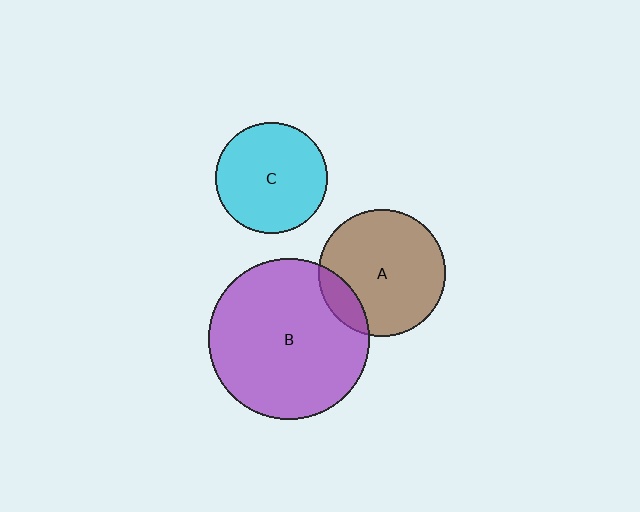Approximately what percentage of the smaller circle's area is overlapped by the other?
Approximately 15%.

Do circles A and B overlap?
Yes.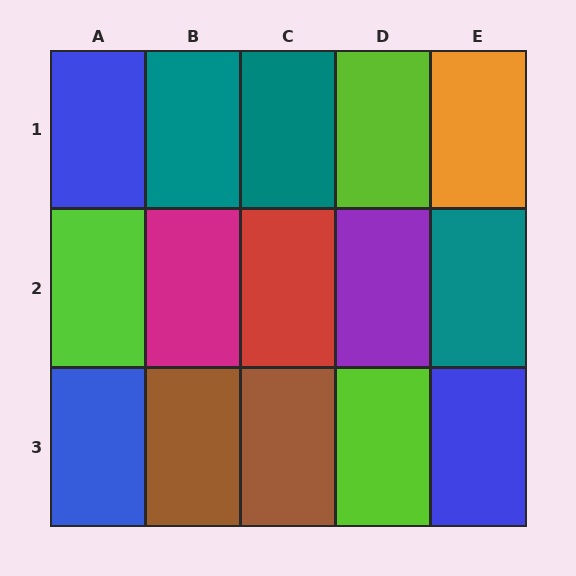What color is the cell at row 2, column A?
Lime.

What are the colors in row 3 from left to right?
Blue, brown, brown, lime, blue.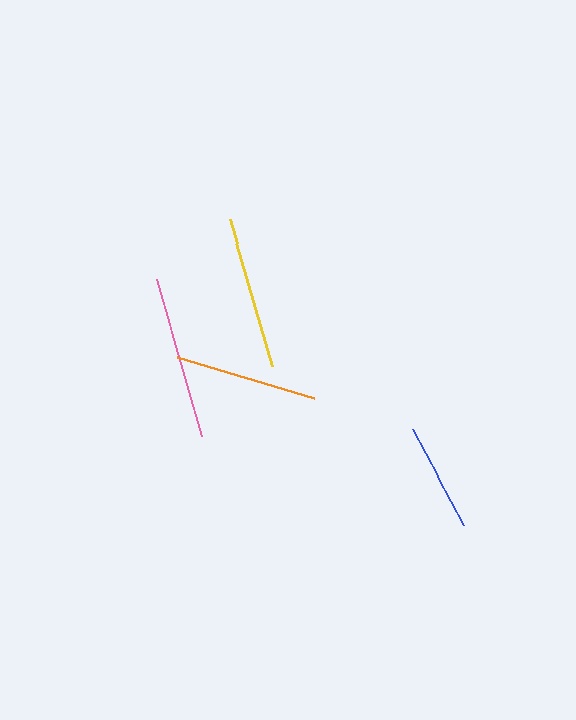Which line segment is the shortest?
The blue line is the shortest at approximately 109 pixels.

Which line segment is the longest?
The pink line is the longest at approximately 163 pixels.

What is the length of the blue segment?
The blue segment is approximately 109 pixels long.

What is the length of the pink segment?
The pink segment is approximately 163 pixels long.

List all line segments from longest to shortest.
From longest to shortest: pink, yellow, orange, blue.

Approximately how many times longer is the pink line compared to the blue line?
The pink line is approximately 1.5 times the length of the blue line.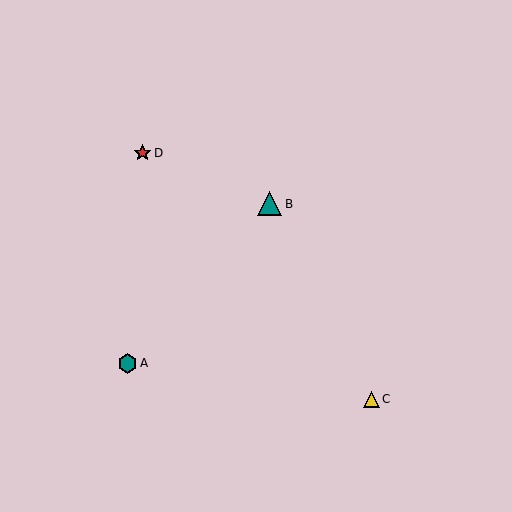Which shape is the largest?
The teal triangle (labeled B) is the largest.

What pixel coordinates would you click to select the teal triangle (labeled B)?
Click at (269, 204) to select the teal triangle B.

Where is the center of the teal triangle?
The center of the teal triangle is at (269, 204).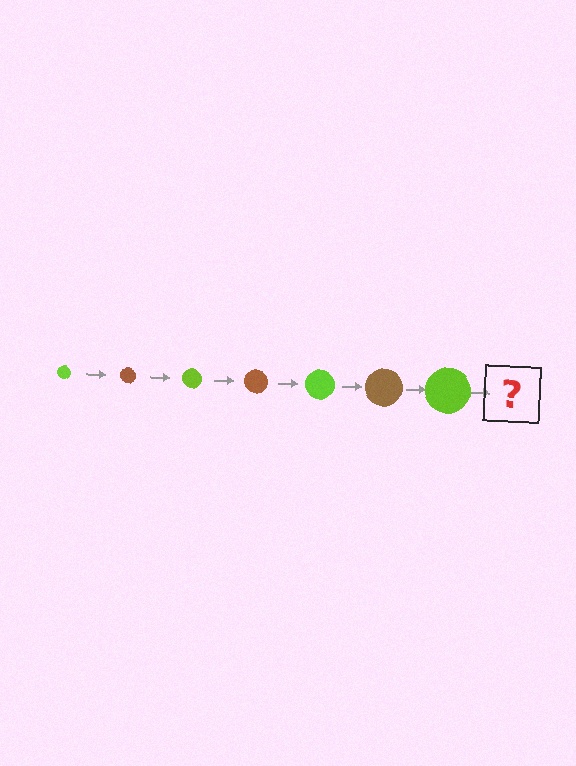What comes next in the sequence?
The next element should be a brown circle, larger than the previous one.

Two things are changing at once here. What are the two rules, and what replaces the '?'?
The two rules are that the circle grows larger each step and the color cycles through lime and brown. The '?' should be a brown circle, larger than the previous one.